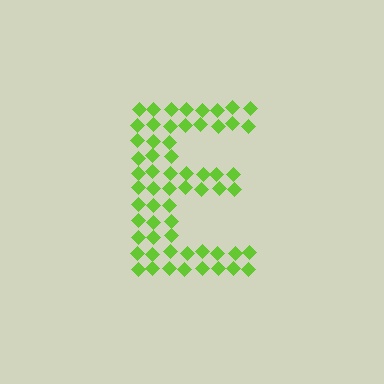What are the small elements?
The small elements are diamonds.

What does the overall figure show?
The overall figure shows the letter E.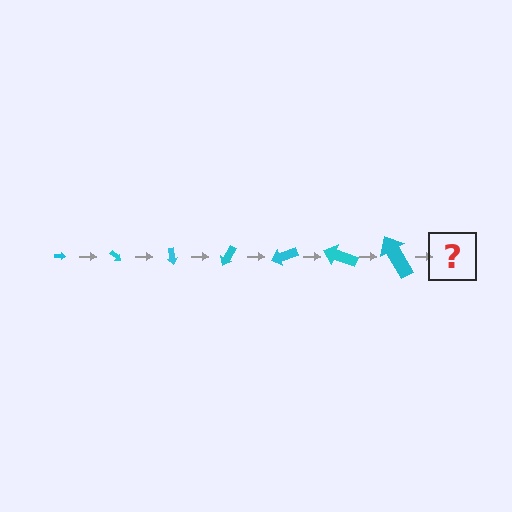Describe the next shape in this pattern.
It should be an arrow, larger than the previous one and rotated 280 degrees from the start.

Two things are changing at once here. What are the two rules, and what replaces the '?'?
The two rules are that the arrow grows larger each step and it rotates 40 degrees each step. The '?' should be an arrow, larger than the previous one and rotated 280 degrees from the start.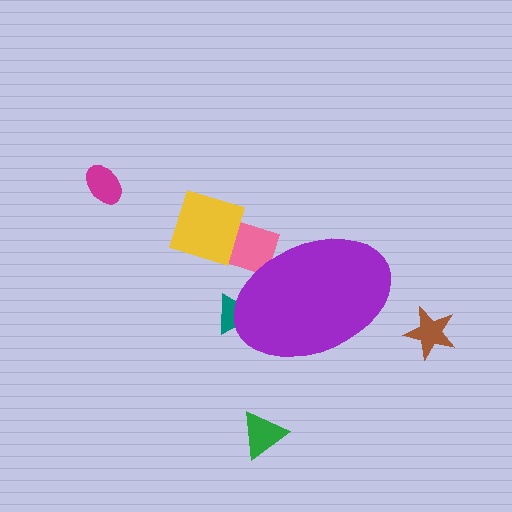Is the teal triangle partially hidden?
Yes, the teal triangle is partially hidden behind the purple ellipse.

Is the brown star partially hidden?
No, the brown star is fully visible.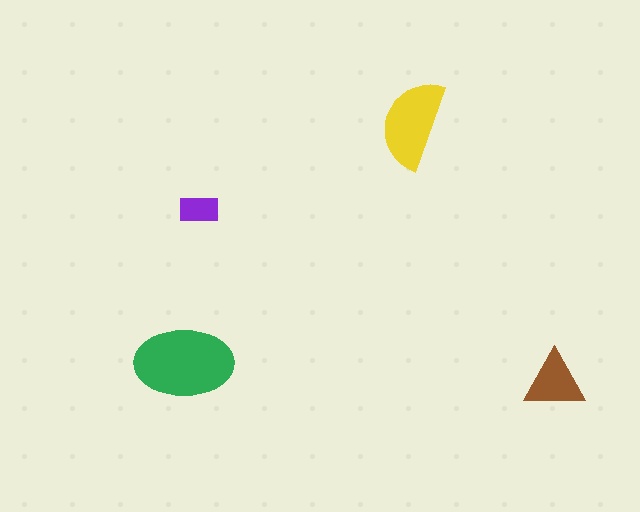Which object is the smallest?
The purple rectangle.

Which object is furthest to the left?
The green ellipse is leftmost.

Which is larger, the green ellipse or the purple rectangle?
The green ellipse.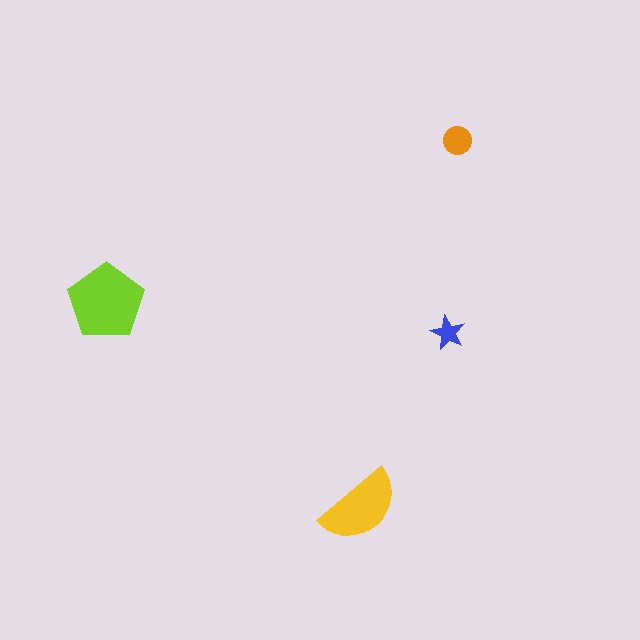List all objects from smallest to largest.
The blue star, the orange circle, the yellow semicircle, the lime pentagon.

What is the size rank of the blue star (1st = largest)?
4th.